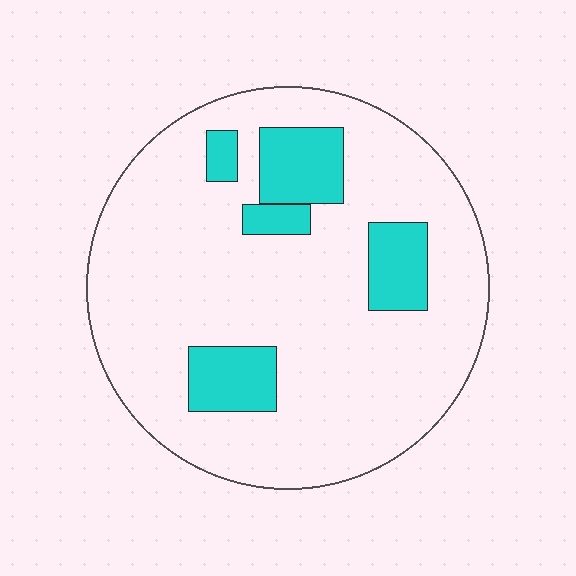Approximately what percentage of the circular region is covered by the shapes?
Approximately 15%.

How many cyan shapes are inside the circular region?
5.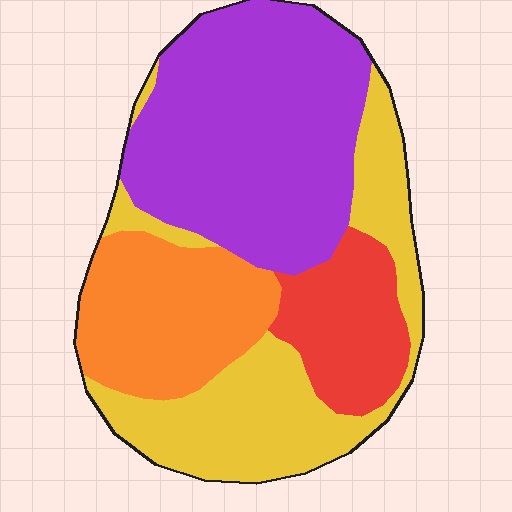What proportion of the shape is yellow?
Yellow covers 28% of the shape.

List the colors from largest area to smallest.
From largest to smallest: purple, yellow, orange, red.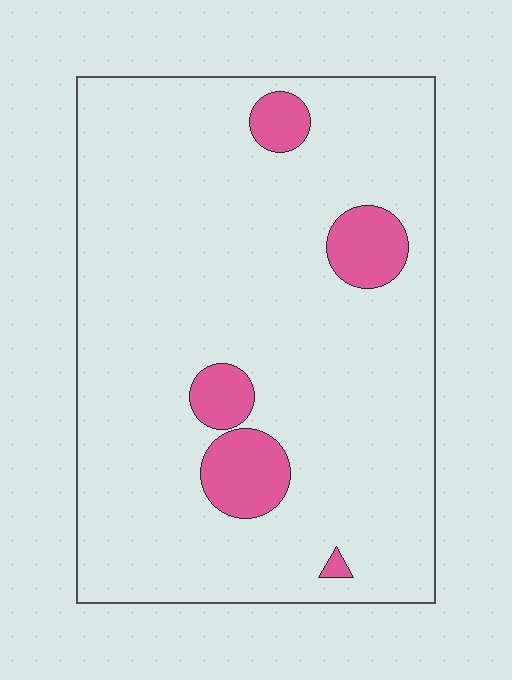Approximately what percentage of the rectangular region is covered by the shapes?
Approximately 10%.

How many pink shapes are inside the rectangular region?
5.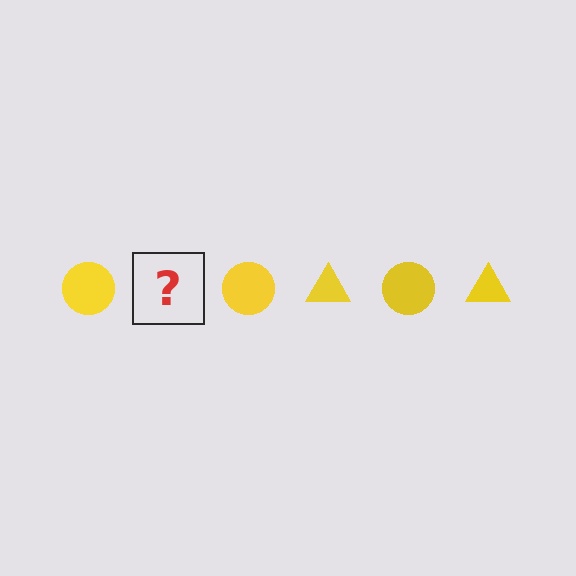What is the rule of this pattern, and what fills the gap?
The rule is that the pattern cycles through circle, triangle shapes in yellow. The gap should be filled with a yellow triangle.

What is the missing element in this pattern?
The missing element is a yellow triangle.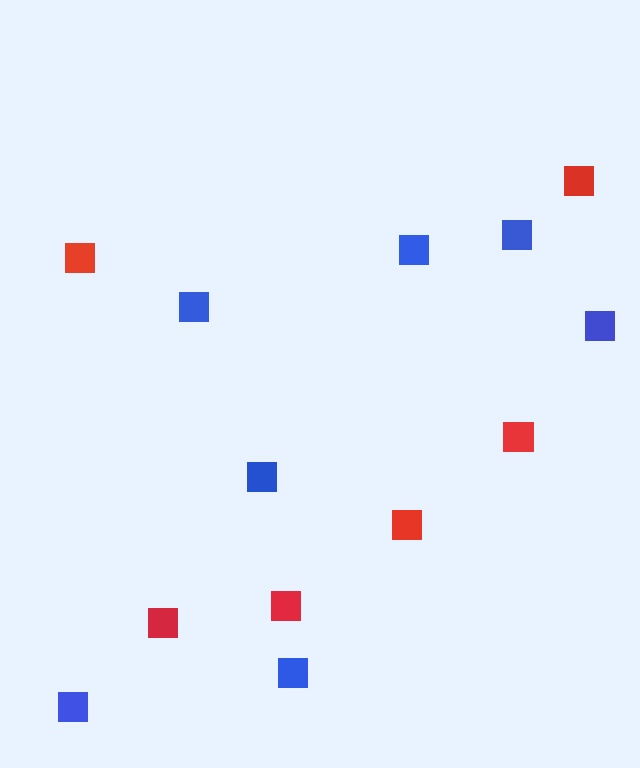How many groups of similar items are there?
There are 2 groups: one group of red squares (6) and one group of blue squares (7).